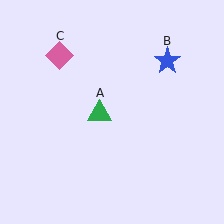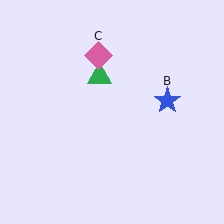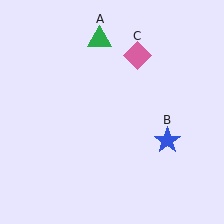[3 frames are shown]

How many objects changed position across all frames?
3 objects changed position: green triangle (object A), blue star (object B), pink diamond (object C).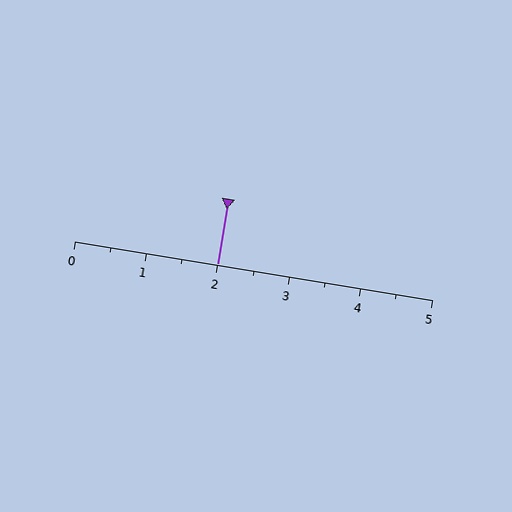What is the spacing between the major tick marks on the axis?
The major ticks are spaced 1 apart.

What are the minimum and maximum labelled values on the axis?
The axis runs from 0 to 5.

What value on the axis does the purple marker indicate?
The marker indicates approximately 2.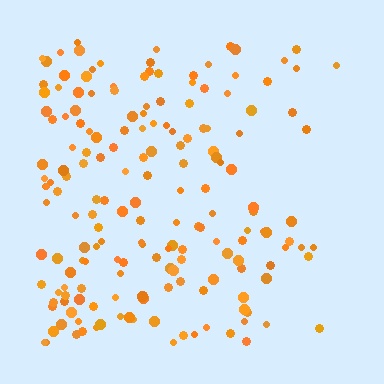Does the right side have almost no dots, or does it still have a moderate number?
Still a moderate number, just noticeably fewer than the left.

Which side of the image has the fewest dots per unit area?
The right.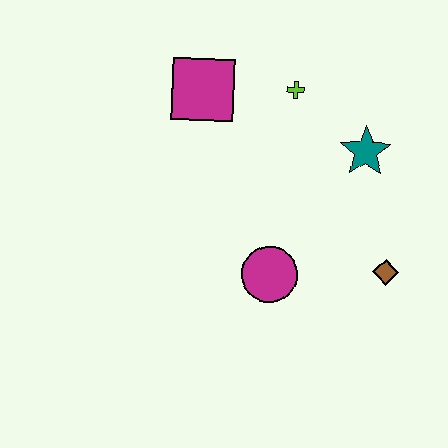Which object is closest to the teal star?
The lime cross is closest to the teal star.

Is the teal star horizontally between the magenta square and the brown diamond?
Yes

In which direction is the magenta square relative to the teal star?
The magenta square is to the left of the teal star.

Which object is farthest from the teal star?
The magenta square is farthest from the teal star.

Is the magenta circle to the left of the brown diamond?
Yes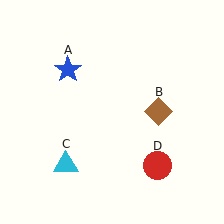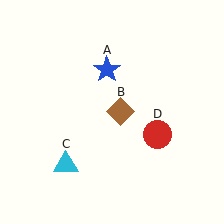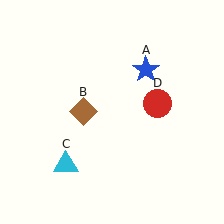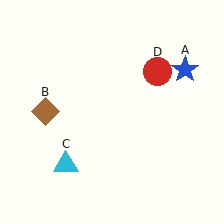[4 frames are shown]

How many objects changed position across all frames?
3 objects changed position: blue star (object A), brown diamond (object B), red circle (object D).